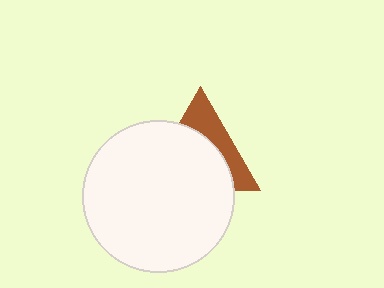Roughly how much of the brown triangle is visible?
A small part of it is visible (roughly 36%).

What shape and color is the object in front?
The object in front is a white circle.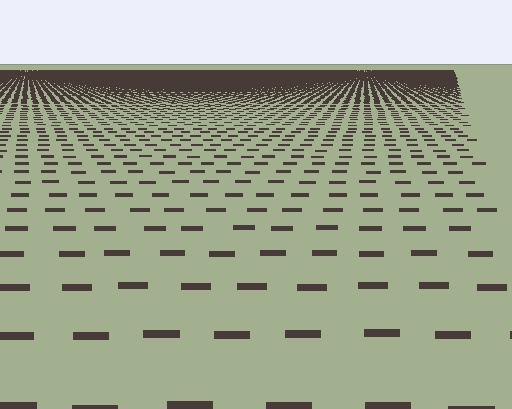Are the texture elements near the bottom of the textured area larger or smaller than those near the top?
Larger. Near the bottom, elements are closer to the viewer and appear at a bigger on-screen size.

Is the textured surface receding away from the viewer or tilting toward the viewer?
The surface is receding away from the viewer. Texture elements get smaller and denser toward the top.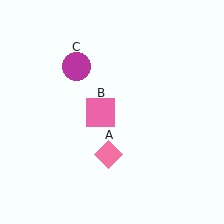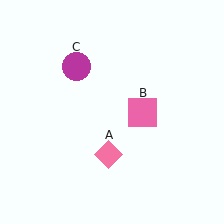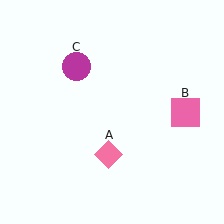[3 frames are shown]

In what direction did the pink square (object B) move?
The pink square (object B) moved right.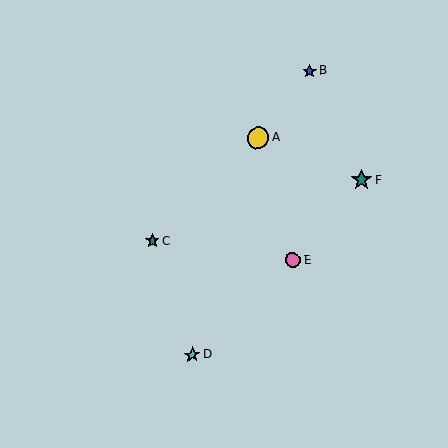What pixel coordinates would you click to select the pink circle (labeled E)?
Click at (293, 260) to select the pink circle E.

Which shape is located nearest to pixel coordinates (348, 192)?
The teal star (labeled F) at (362, 180) is nearest to that location.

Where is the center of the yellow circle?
The center of the yellow circle is at (258, 138).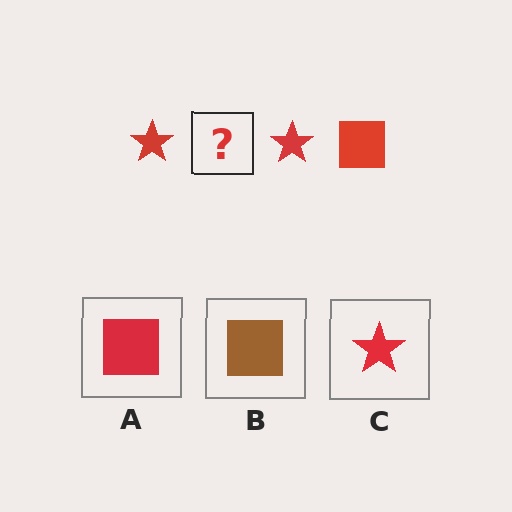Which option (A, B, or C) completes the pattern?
A.